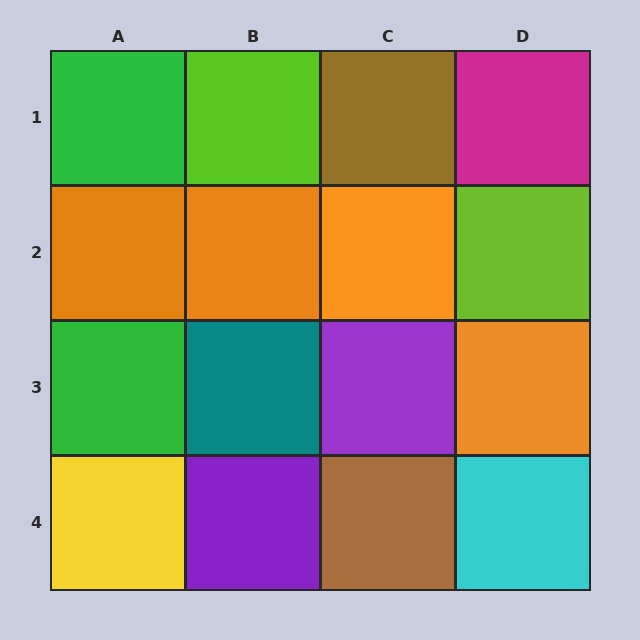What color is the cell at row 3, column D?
Orange.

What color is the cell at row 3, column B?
Teal.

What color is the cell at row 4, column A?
Yellow.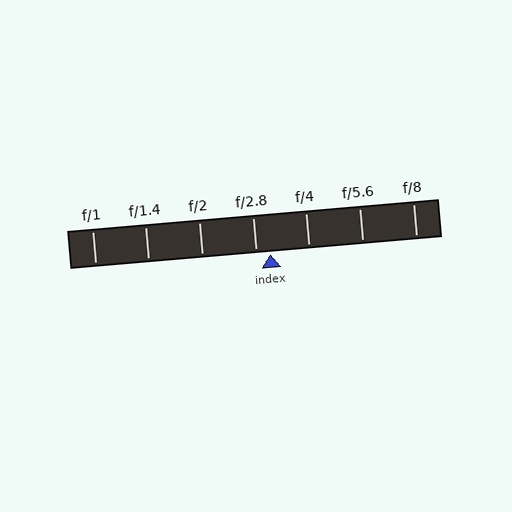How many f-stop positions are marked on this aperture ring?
There are 7 f-stop positions marked.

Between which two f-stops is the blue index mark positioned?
The index mark is between f/2.8 and f/4.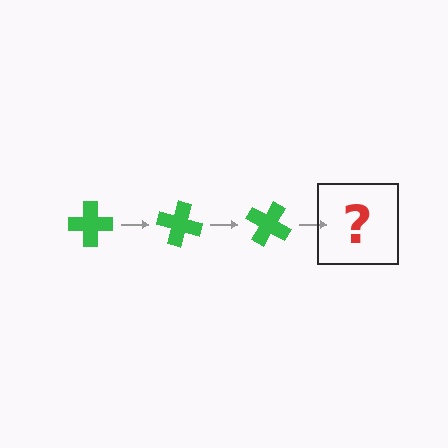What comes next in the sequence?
The next element should be a green cross rotated 45 degrees.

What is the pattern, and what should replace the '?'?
The pattern is that the cross rotates 15 degrees each step. The '?' should be a green cross rotated 45 degrees.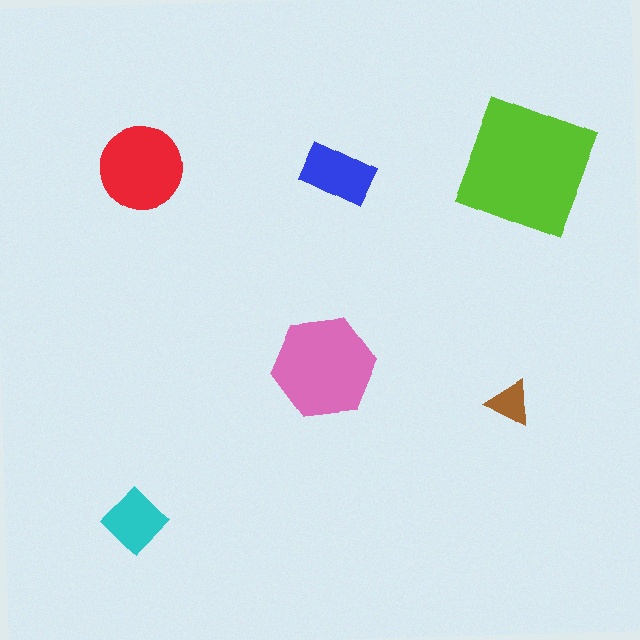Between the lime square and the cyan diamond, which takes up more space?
The lime square.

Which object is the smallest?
The brown triangle.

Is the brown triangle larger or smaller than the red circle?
Smaller.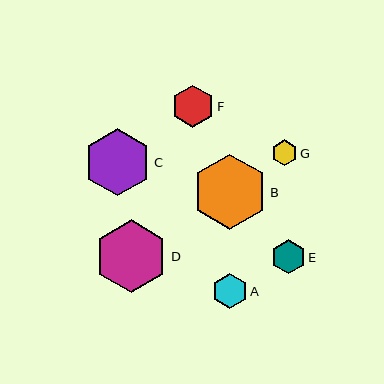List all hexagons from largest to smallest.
From largest to smallest: B, D, C, F, A, E, G.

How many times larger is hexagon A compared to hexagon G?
Hexagon A is approximately 1.4 times the size of hexagon G.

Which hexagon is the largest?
Hexagon B is the largest with a size of approximately 75 pixels.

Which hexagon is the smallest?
Hexagon G is the smallest with a size of approximately 26 pixels.